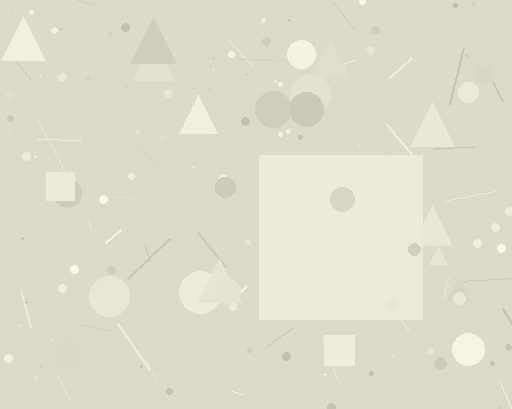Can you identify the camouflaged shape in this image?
The camouflaged shape is a square.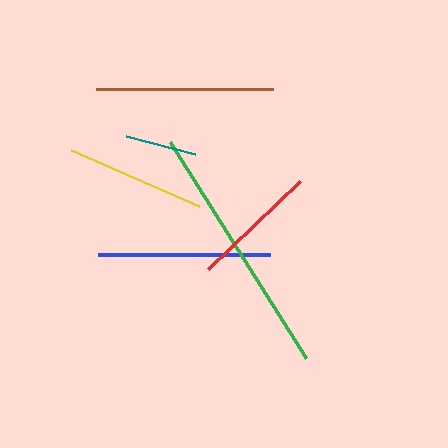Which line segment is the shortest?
The teal line is the shortest at approximately 71 pixels.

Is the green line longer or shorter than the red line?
The green line is longer than the red line.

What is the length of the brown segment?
The brown segment is approximately 176 pixels long.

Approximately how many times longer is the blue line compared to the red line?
The blue line is approximately 1.3 times the length of the red line.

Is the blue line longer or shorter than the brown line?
The brown line is longer than the blue line.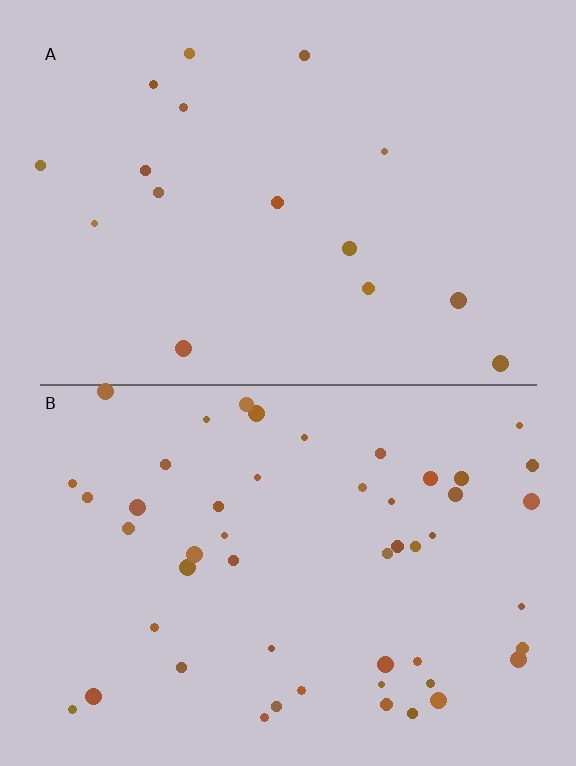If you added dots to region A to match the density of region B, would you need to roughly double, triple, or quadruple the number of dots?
Approximately triple.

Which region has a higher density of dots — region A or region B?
B (the bottom).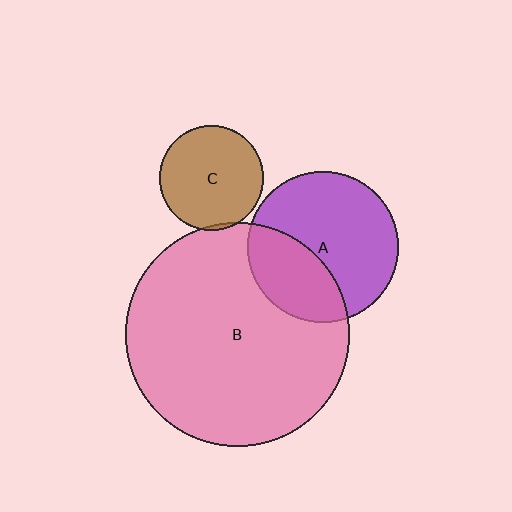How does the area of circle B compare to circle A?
Approximately 2.2 times.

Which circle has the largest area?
Circle B (pink).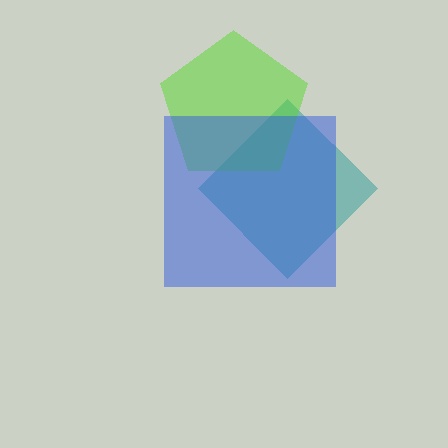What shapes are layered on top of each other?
The layered shapes are: a teal diamond, a lime pentagon, a blue square.